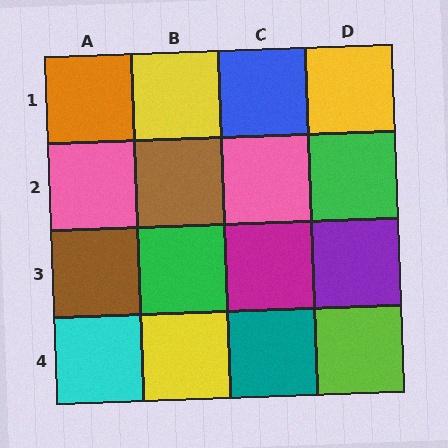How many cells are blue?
1 cell is blue.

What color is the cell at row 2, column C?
Pink.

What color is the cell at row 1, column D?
Yellow.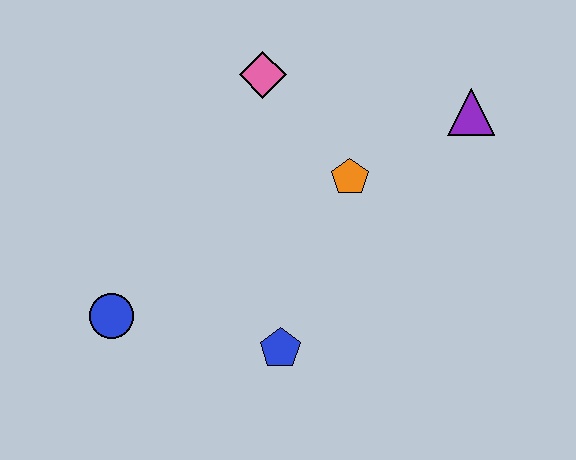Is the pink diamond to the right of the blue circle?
Yes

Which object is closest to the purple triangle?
The orange pentagon is closest to the purple triangle.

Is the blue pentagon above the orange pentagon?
No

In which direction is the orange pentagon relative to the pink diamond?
The orange pentagon is below the pink diamond.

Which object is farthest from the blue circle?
The purple triangle is farthest from the blue circle.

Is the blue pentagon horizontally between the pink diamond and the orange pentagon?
Yes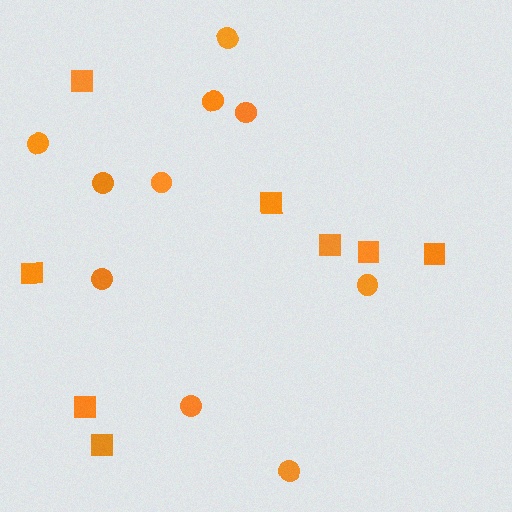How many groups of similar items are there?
There are 2 groups: one group of circles (10) and one group of squares (8).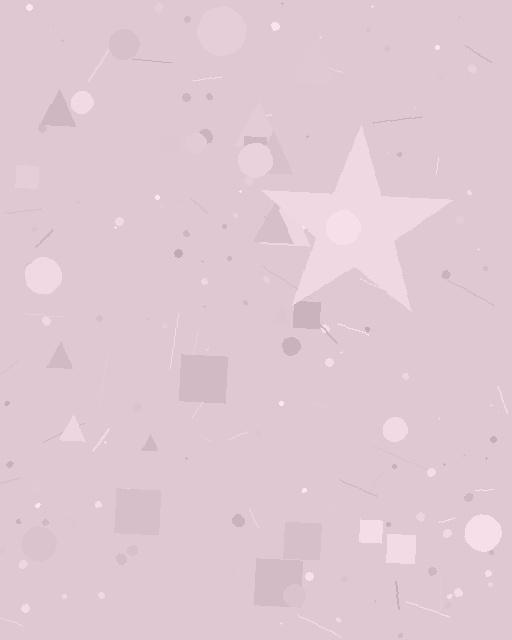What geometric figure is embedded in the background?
A star is embedded in the background.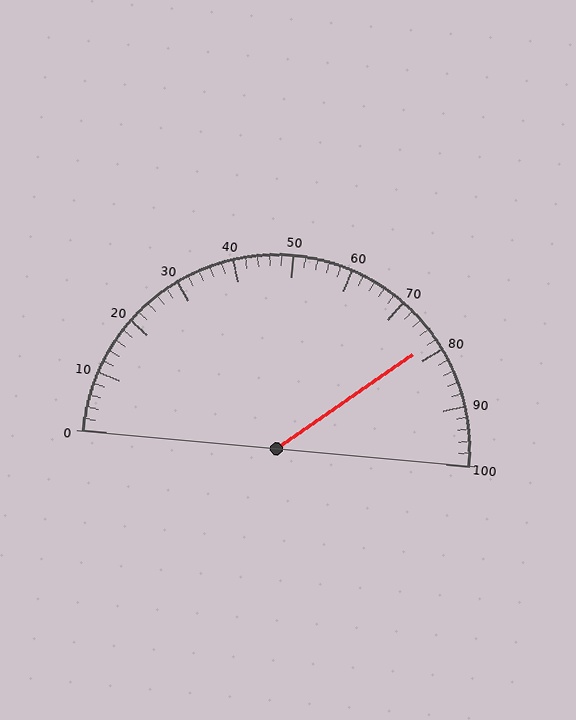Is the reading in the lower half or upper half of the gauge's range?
The reading is in the upper half of the range (0 to 100).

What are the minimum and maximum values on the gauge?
The gauge ranges from 0 to 100.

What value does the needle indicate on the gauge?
The needle indicates approximately 78.